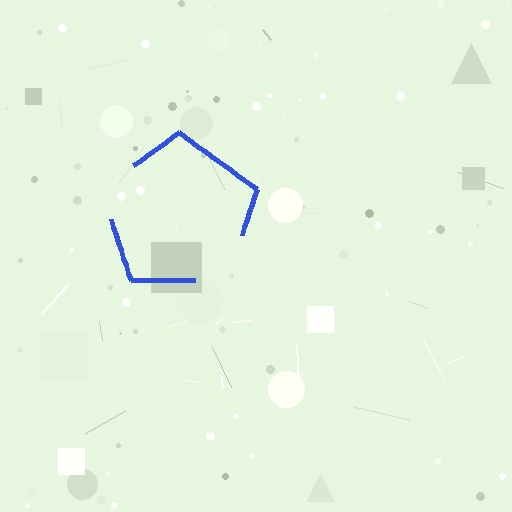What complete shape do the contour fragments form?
The contour fragments form a pentagon.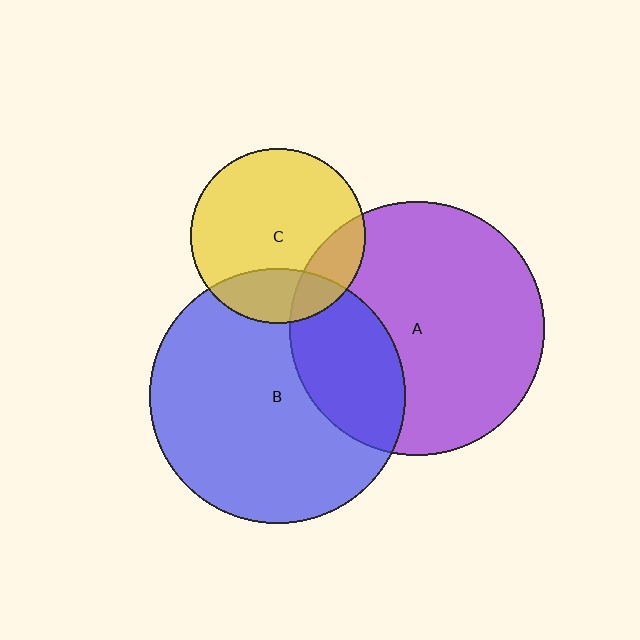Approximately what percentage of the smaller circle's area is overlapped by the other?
Approximately 30%.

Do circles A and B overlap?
Yes.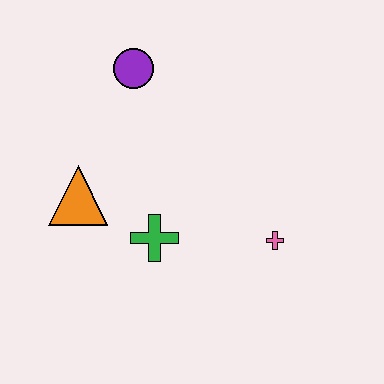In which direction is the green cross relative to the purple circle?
The green cross is below the purple circle.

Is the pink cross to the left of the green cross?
No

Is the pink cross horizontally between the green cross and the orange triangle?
No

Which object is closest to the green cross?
The orange triangle is closest to the green cross.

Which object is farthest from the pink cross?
The purple circle is farthest from the pink cross.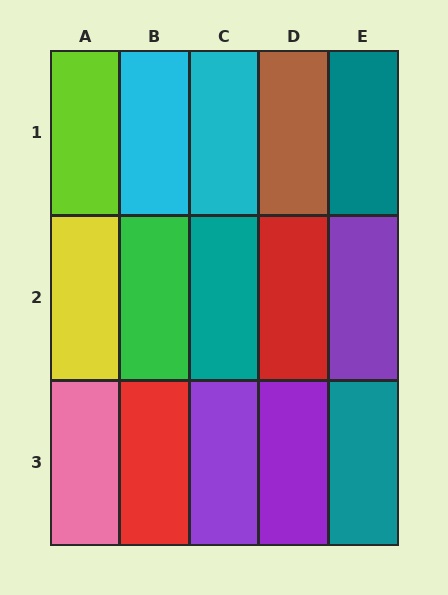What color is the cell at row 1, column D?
Brown.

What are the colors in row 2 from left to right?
Yellow, green, teal, red, purple.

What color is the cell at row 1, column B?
Cyan.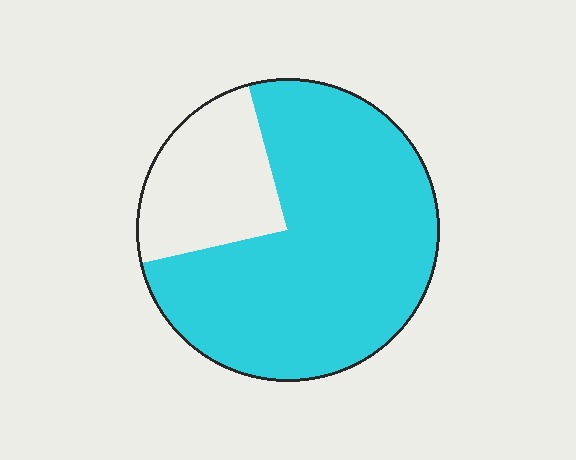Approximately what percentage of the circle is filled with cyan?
Approximately 75%.